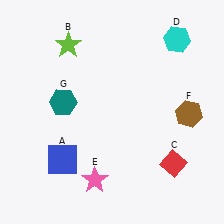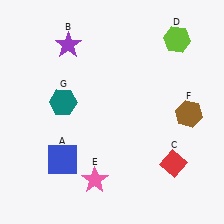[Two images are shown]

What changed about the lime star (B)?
In Image 1, B is lime. In Image 2, it changed to purple.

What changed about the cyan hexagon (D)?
In Image 1, D is cyan. In Image 2, it changed to lime.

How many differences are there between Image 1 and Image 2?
There are 2 differences between the two images.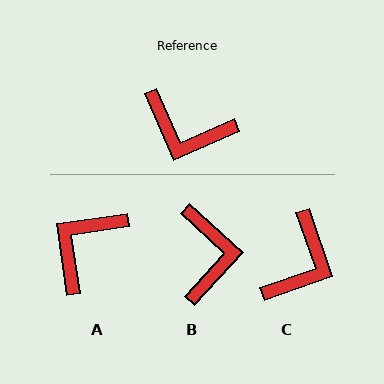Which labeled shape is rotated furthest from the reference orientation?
B, about 114 degrees away.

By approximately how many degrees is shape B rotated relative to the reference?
Approximately 114 degrees counter-clockwise.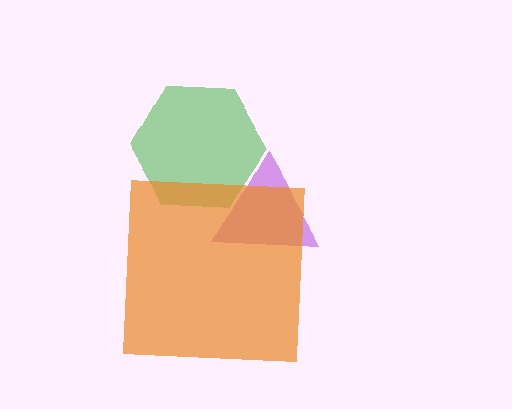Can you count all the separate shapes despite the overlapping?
Yes, there are 3 separate shapes.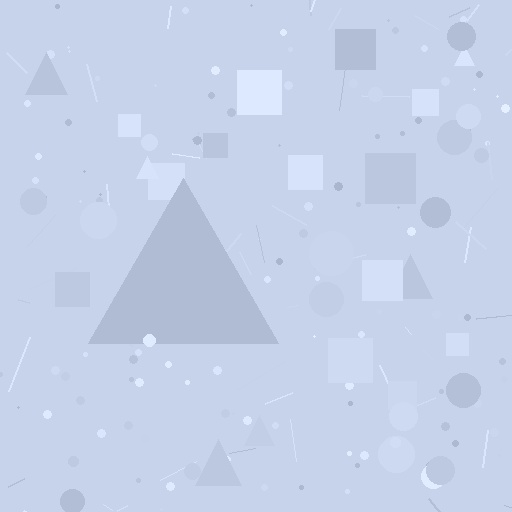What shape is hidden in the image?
A triangle is hidden in the image.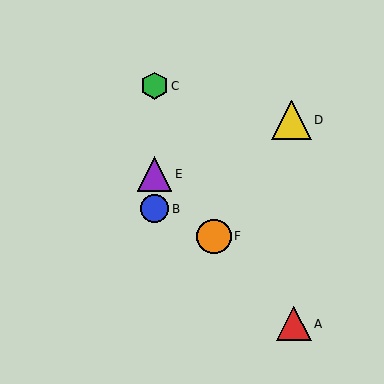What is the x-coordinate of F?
Object F is at x≈214.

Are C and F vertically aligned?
No, C is at x≈155 and F is at x≈214.